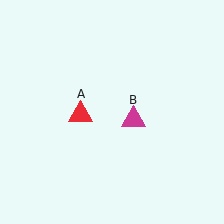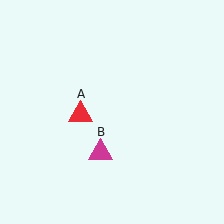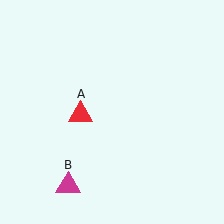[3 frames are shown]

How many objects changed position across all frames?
1 object changed position: magenta triangle (object B).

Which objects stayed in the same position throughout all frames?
Red triangle (object A) remained stationary.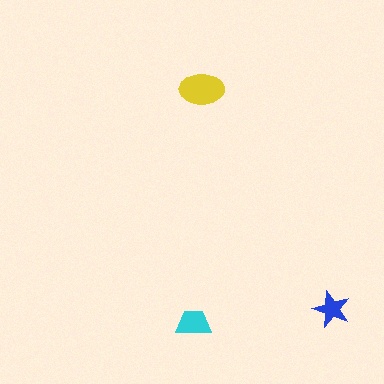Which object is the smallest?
The blue star.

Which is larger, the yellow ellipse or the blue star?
The yellow ellipse.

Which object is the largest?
The yellow ellipse.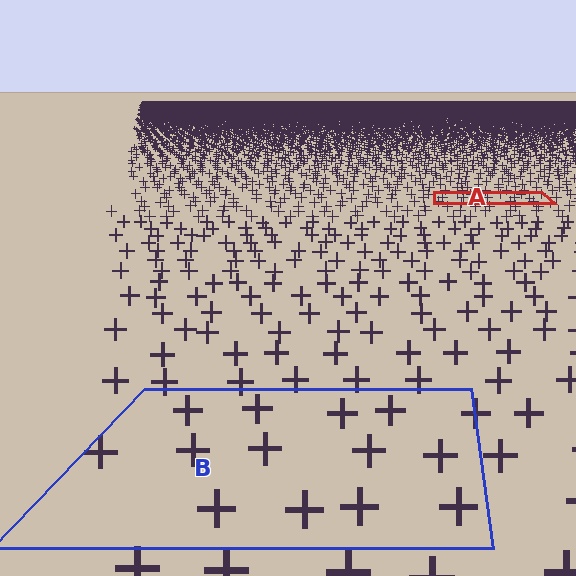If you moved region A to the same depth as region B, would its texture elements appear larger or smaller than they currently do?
They would appear larger. At a closer depth, the same texture elements are projected at a bigger on-screen size.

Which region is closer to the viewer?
Region B is closer. The texture elements there are larger and more spread out.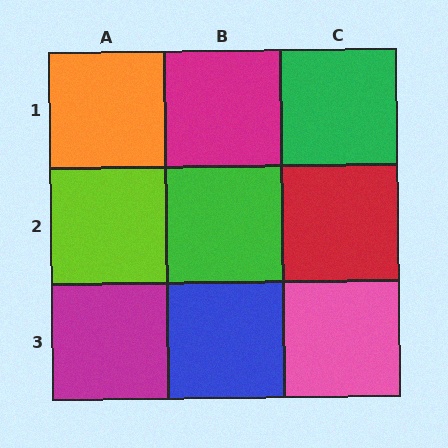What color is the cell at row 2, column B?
Green.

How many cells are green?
2 cells are green.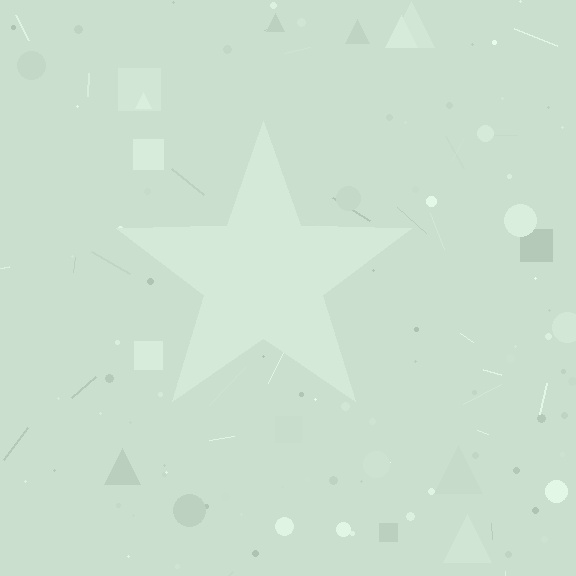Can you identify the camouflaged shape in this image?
The camouflaged shape is a star.